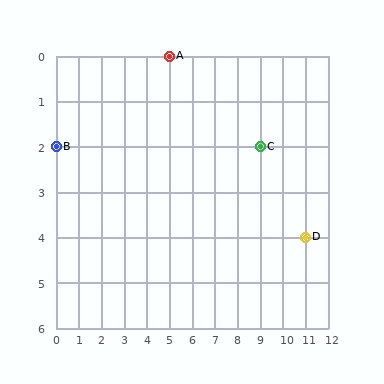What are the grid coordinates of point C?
Point C is at grid coordinates (9, 2).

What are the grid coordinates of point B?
Point B is at grid coordinates (0, 2).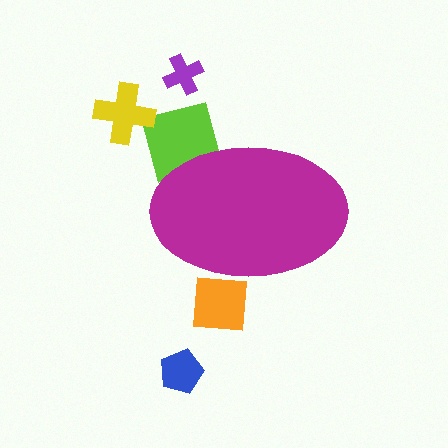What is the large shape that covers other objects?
A magenta ellipse.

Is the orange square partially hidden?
Yes, the orange square is partially hidden behind the magenta ellipse.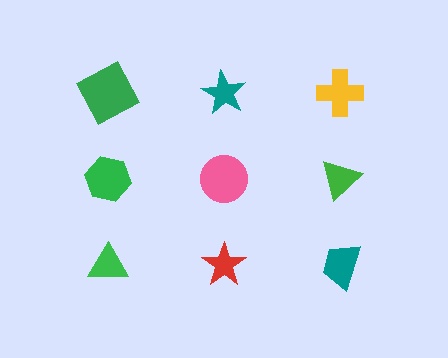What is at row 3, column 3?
A teal trapezoid.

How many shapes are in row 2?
3 shapes.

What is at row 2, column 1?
A green hexagon.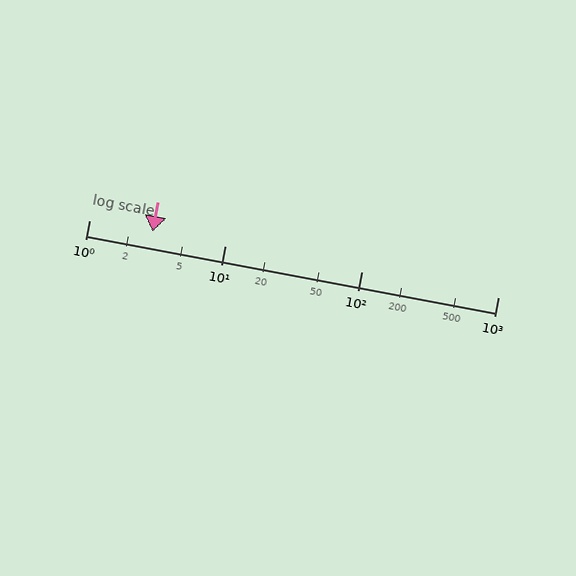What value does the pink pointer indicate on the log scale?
The pointer indicates approximately 2.9.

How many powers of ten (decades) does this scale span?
The scale spans 3 decades, from 1 to 1000.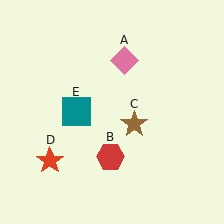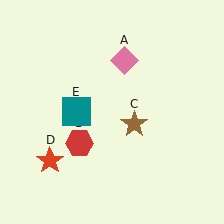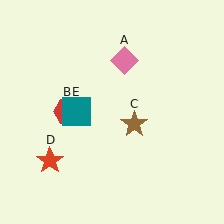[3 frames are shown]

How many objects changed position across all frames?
1 object changed position: red hexagon (object B).